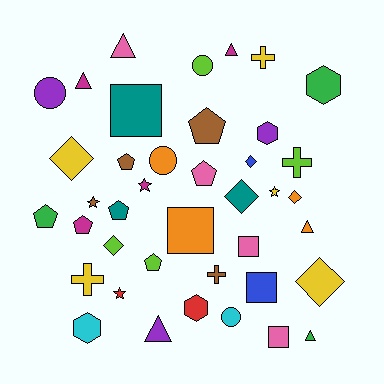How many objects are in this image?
There are 40 objects.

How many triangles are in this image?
There are 6 triangles.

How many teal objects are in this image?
There are 3 teal objects.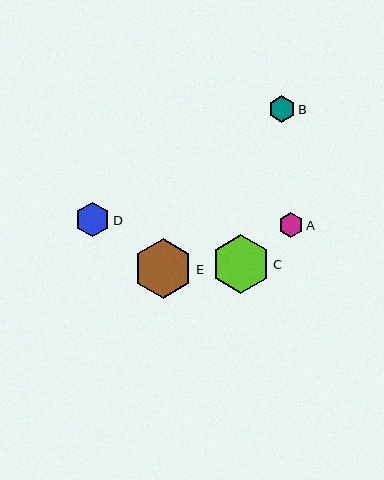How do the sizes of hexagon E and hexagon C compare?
Hexagon E and hexagon C are approximately the same size.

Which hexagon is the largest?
Hexagon E is the largest with a size of approximately 60 pixels.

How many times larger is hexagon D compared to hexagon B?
Hexagon D is approximately 1.3 times the size of hexagon B.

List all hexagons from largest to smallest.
From largest to smallest: E, C, D, B, A.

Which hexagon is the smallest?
Hexagon A is the smallest with a size of approximately 24 pixels.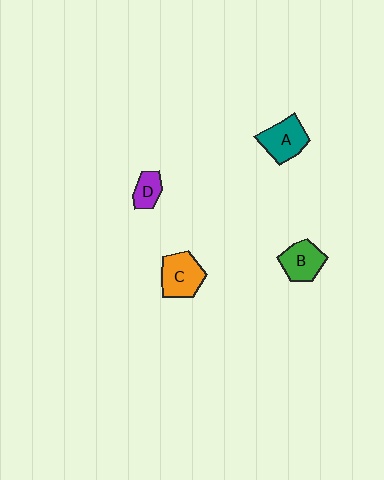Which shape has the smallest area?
Shape D (purple).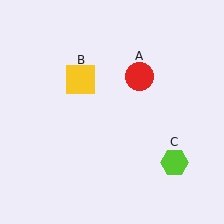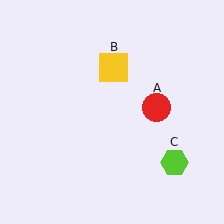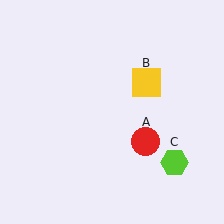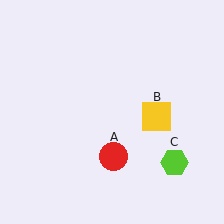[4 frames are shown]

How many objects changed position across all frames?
2 objects changed position: red circle (object A), yellow square (object B).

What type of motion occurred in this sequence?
The red circle (object A), yellow square (object B) rotated clockwise around the center of the scene.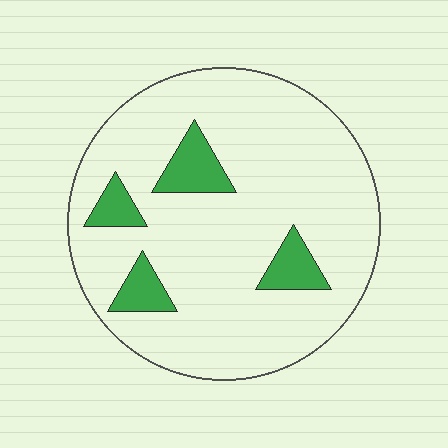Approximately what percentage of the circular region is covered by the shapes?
Approximately 15%.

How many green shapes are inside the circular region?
4.